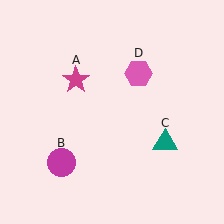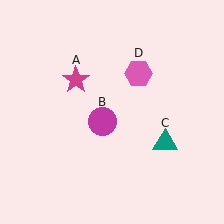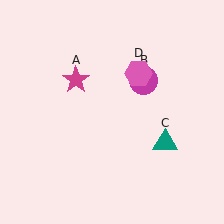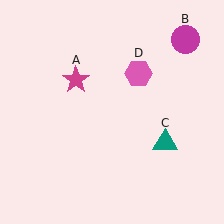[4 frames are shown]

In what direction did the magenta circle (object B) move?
The magenta circle (object B) moved up and to the right.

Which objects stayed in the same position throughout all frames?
Magenta star (object A) and teal triangle (object C) and pink hexagon (object D) remained stationary.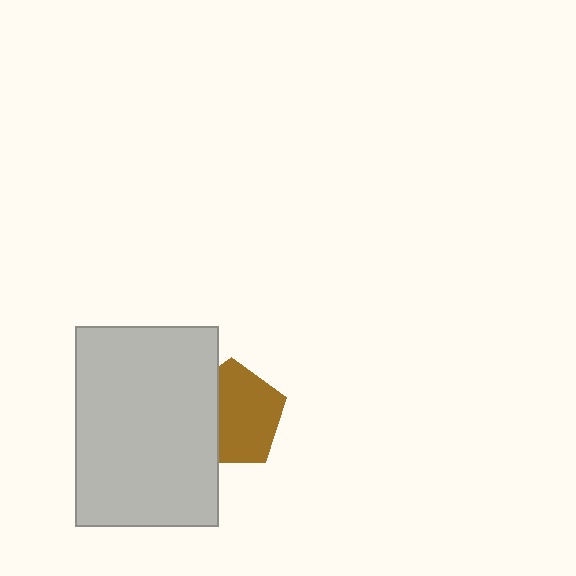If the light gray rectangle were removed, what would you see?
You would see the complete brown pentagon.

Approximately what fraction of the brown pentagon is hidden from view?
Roughly 35% of the brown pentagon is hidden behind the light gray rectangle.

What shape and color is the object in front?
The object in front is a light gray rectangle.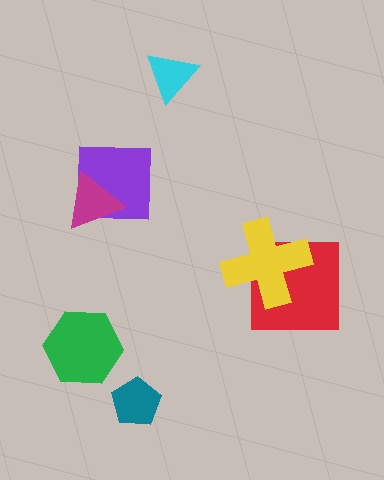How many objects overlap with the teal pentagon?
0 objects overlap with the teal pentagon.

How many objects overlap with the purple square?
1 object overlaps with the purple square.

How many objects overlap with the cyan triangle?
0 objects overlap with the cyan triangle.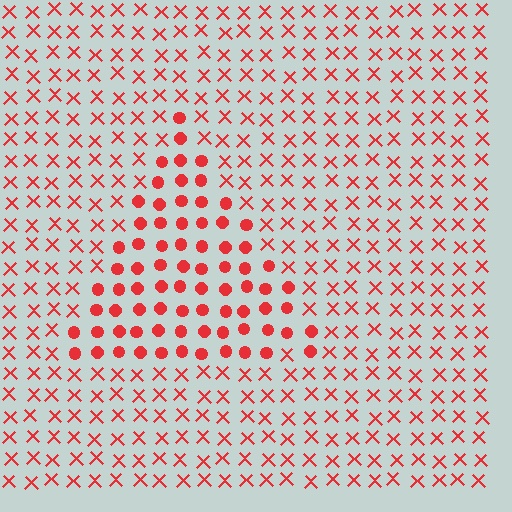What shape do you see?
I see a triangle.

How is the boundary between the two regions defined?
The boundary is defined by a change in element shape: circles inside vs. X marks outside. All elements share the same color and spacing.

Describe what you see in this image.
The image is filled with small red elements arranged in a uniform grid. A triangle-shaped region contains circles, while the surrounding area contains X marks. The boundary is defined purely by the change in element shape.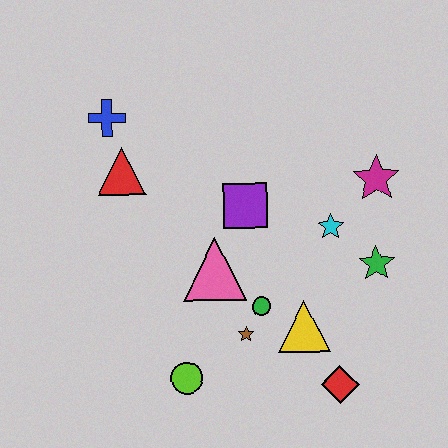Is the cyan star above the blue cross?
No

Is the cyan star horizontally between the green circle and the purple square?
No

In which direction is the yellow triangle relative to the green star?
The yellow triangle is to the left of the green star.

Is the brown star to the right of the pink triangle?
Yes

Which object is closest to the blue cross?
The red triangle is closest to the blue cross.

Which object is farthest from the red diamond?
The blue cross is farthest from the red diamond.